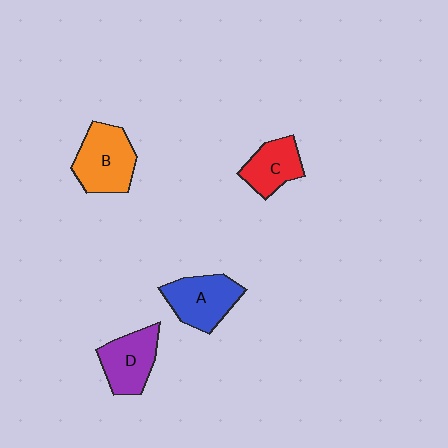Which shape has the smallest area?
Shape C (red).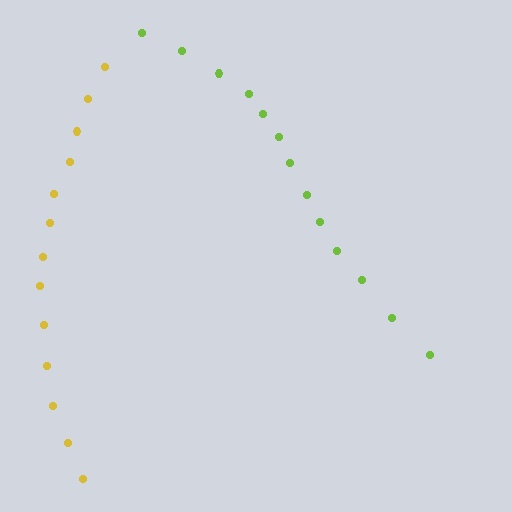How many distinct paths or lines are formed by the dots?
There are 2 distinct paths.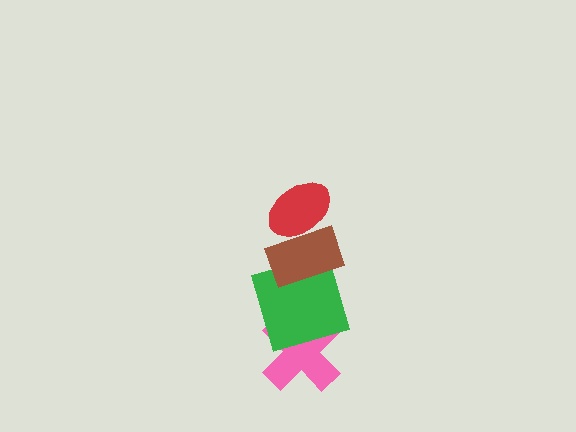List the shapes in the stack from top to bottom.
From top to bottom: the red ellipse, the brown rectangle, the green square, the pink cross.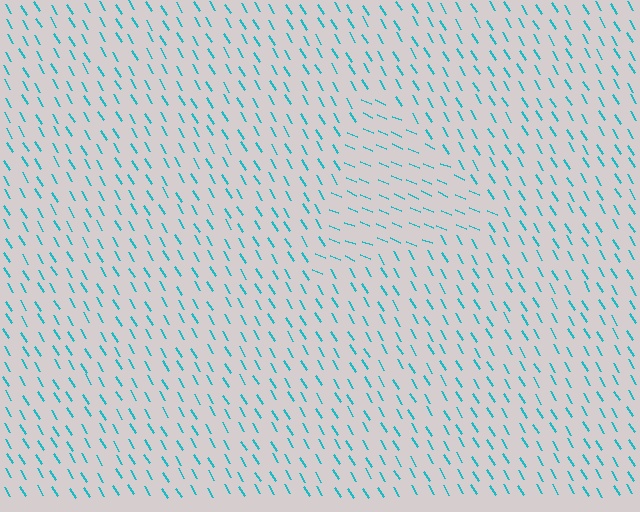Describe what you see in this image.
The image is filled with small cyan line segments. A triangle region in the image has lines oriented differently from the surrounding lines, creating a visible texture boundary.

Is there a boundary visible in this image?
Yes, there is a texture boundary formed by a change in line orientation.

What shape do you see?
I see a triangle.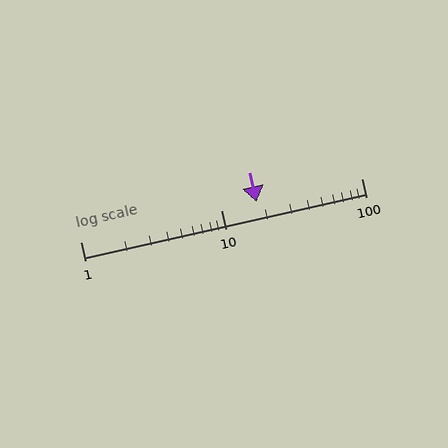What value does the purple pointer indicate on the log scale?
The pointer indicates approximately 18.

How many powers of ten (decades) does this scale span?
The scale spans 2 decades, from 1 to 100.